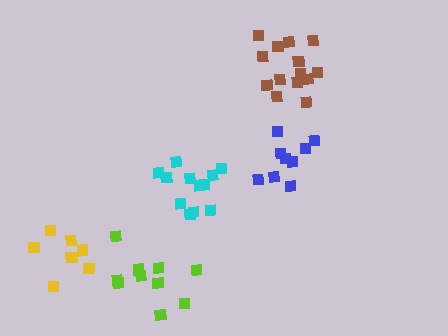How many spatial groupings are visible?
There are 5 spatial groupings.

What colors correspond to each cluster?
The clusters are colored: cyan, blue, yellow, lime, brown.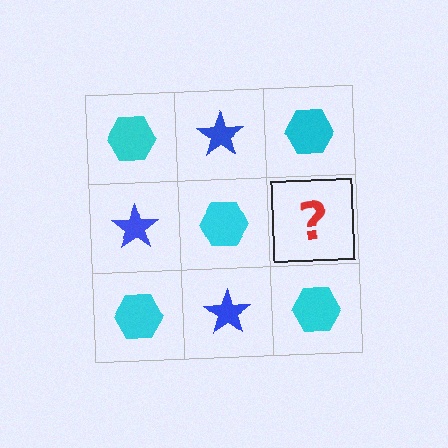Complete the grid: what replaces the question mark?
The question mark should be replaced with a blue star.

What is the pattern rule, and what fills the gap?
The rule is that it alternates cyan hexagon and blue star in a checkerboard pattern. The gap should be filled with a blue star.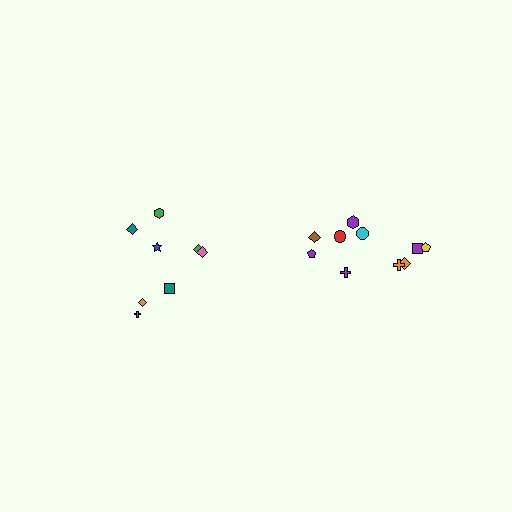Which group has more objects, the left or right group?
The right group.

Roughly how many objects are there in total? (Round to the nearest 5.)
Roughly 20 objects in total.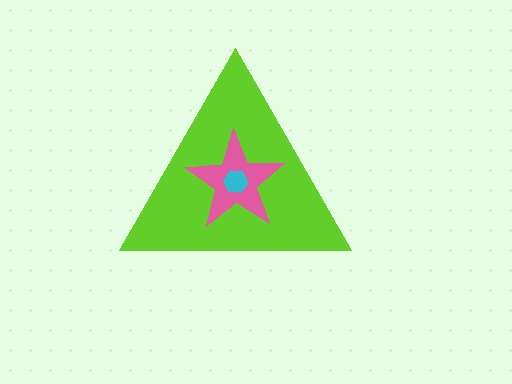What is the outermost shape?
The lime triangle.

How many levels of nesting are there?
3.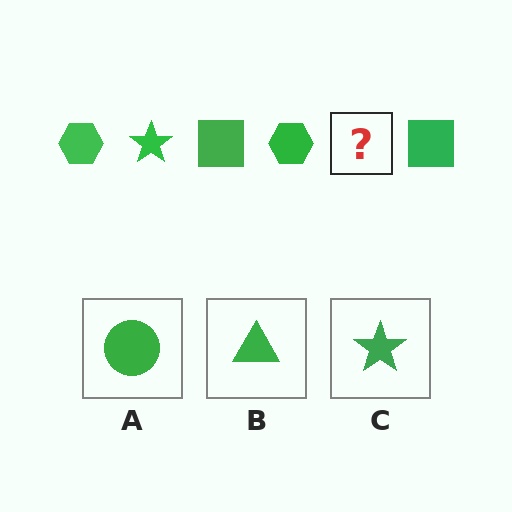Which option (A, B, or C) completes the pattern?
C.